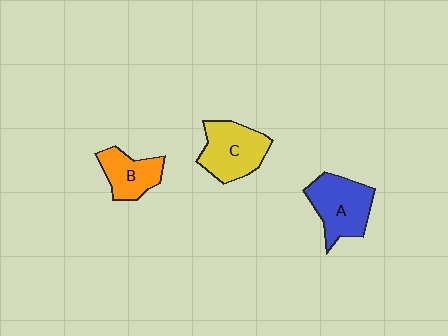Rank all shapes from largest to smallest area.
From largest to smallest: A (blue), C (yellow), B (orange).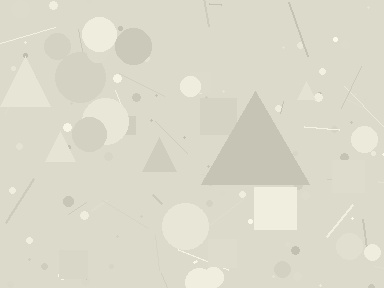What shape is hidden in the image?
A triangle is hidden in the image.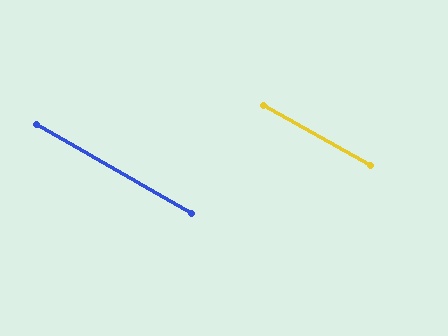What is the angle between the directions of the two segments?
Approximately 1 degree.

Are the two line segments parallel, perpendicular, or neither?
Parallel — their directions differ by only 0.6°.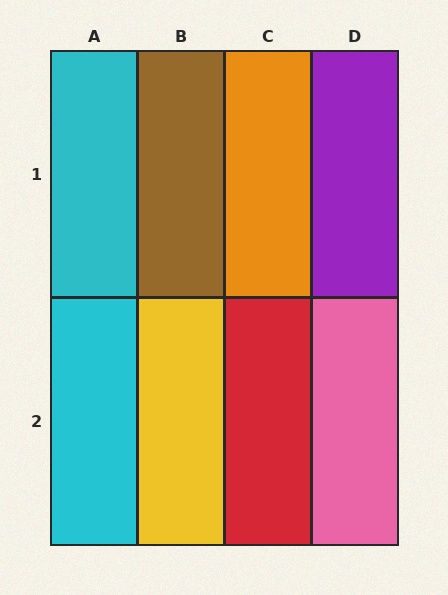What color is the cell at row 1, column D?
Purple.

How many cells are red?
1 cell is red.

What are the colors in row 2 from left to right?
Cyan, yellow, red, pink.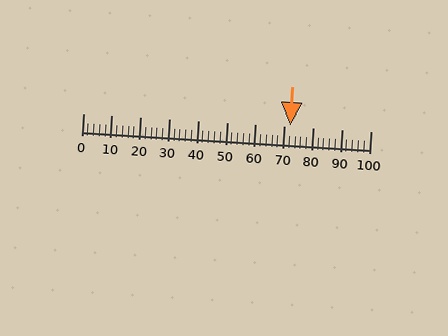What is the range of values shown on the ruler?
The ruler shows values from 0 to 100.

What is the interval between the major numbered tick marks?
The major tick marks are spaced 10 units apart.